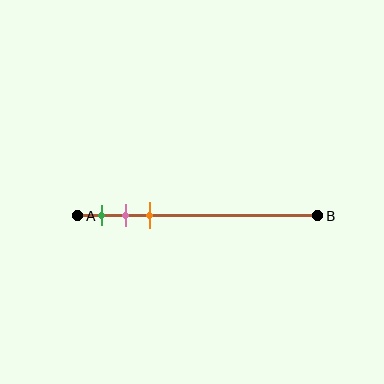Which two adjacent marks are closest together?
The pink and orange marks are the closest adjacent pair.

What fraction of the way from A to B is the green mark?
The green mark is approximately 10% (0.1) of the way from A to B.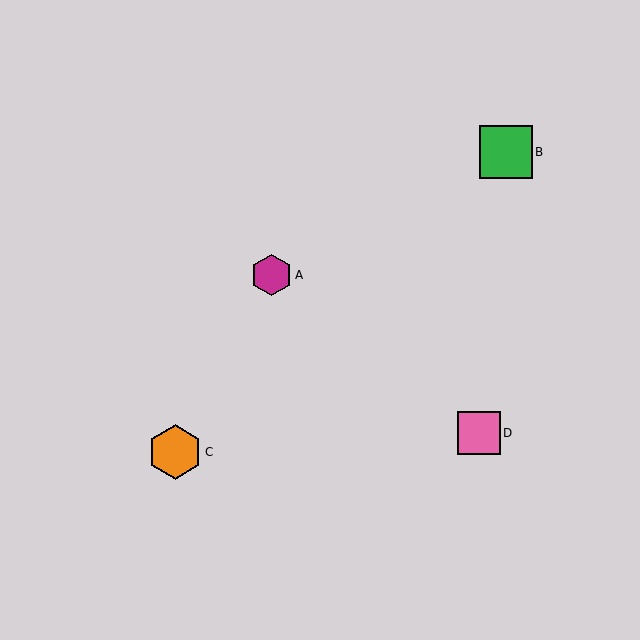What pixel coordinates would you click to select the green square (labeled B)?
Click at (506, 152) to select the green square B.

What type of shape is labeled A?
Shape A is a magenta hexagon.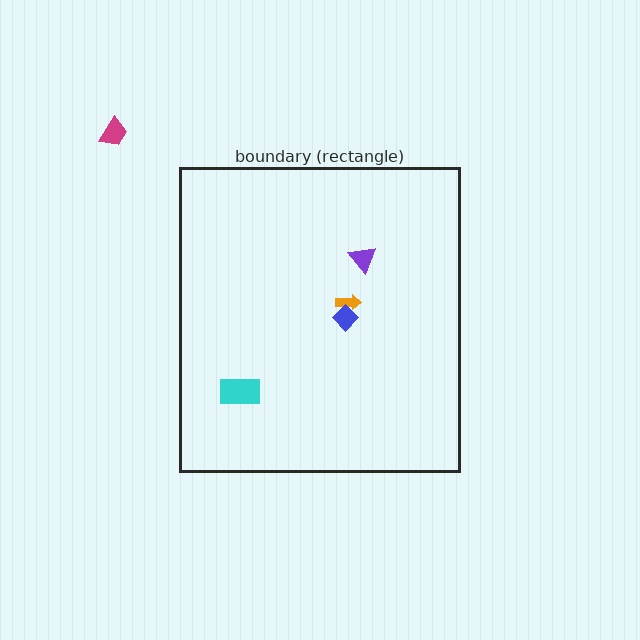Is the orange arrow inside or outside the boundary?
Inside.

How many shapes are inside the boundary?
4 inside, 1 outside.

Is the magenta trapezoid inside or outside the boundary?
Outside.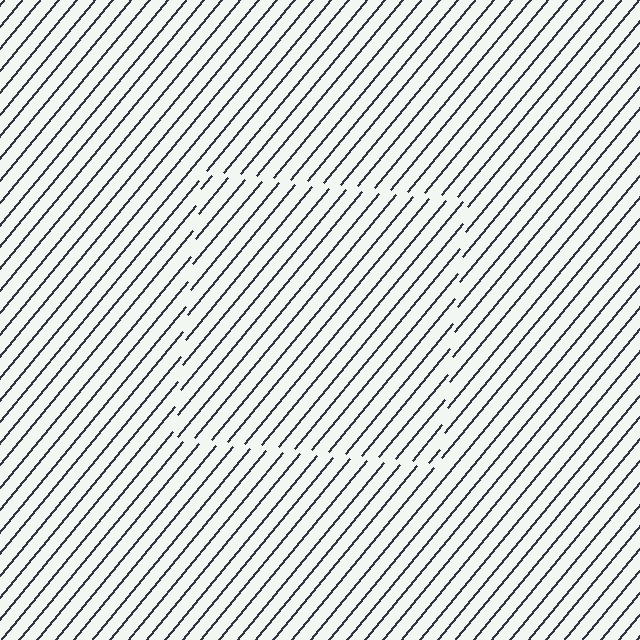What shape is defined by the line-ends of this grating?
An illusory square. The interior of the shape contains the same grating, shifted by half a period — the contour is defined by the phase discontinuity where line-ends from the inner and outer gratings abut.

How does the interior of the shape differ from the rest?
The interior of the shape contains the same grating, shifted by half a period — the contour is defined by the phase discontinuity where line-ends from the inner and outer gratings abut.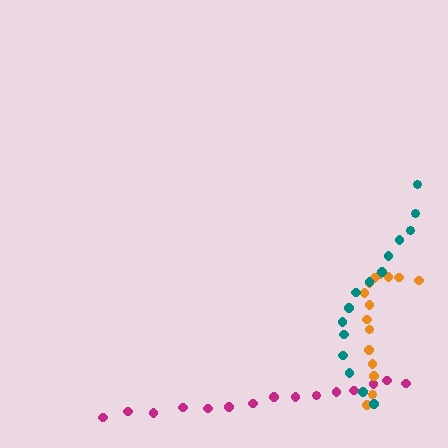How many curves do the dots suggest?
There are 3 distinct paths.